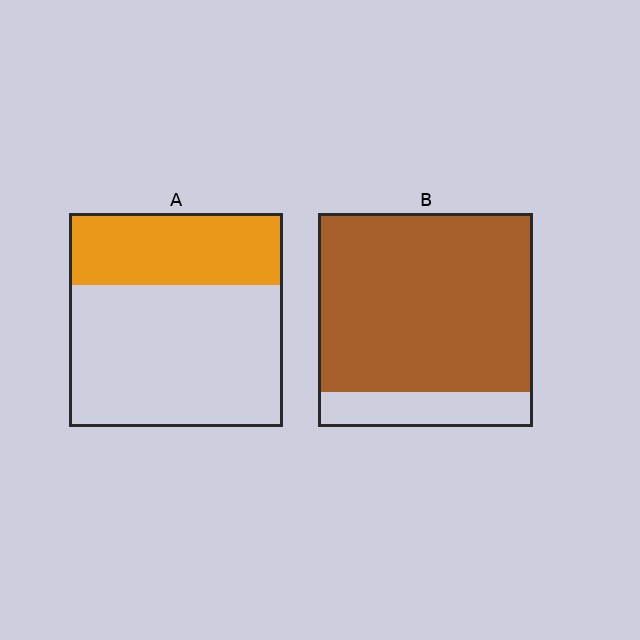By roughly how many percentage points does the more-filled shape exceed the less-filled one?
By roughly 50 percentage points (B over A).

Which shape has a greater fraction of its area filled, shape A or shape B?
Shape B.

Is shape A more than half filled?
No.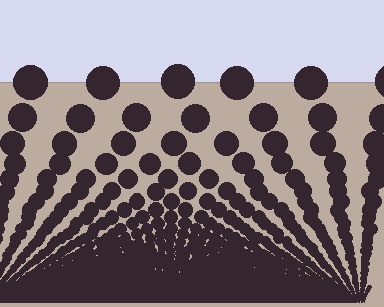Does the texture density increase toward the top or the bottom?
Density increases toward the bottom.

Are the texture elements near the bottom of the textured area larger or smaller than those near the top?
Smaller. The gradient is inverted — elements near the bottom are smaller and denser.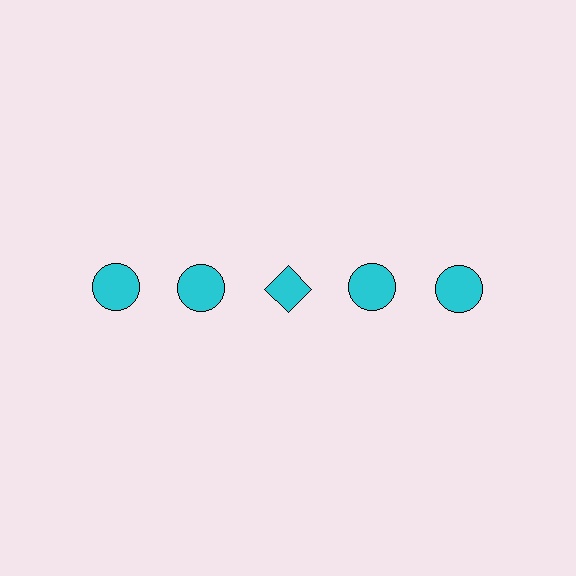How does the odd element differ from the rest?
It has a different shape: diamond instead of circle.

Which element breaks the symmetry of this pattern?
The cyan diamond in the top row, center column breaks the symmetry. All other shapes are cyan circles.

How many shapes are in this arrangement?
There are 5 shapes arranged in a grid pattern.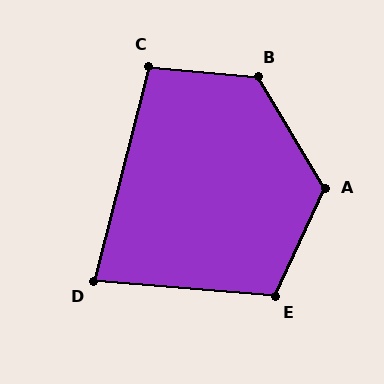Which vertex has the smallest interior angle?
D, at approximately 80 degrees.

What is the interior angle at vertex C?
Approximately 99 degrees (obtuse).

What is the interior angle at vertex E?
Approximately 110 degrees (obtuse).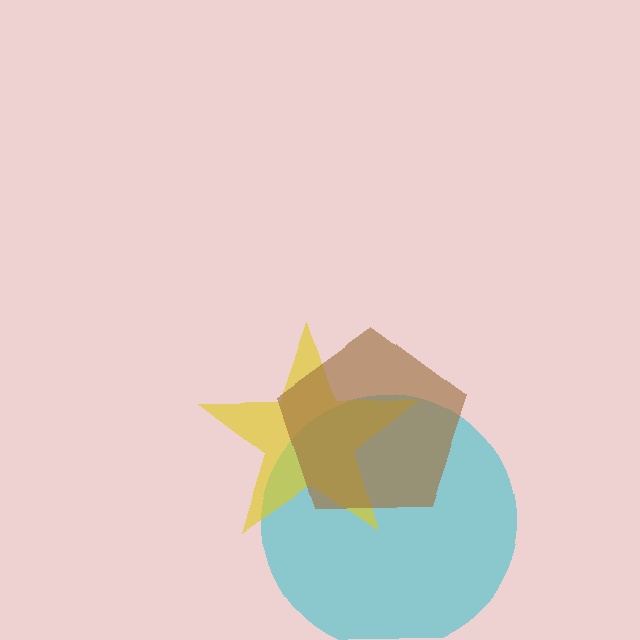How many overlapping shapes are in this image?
There are 3 overlapping shapes in the image.